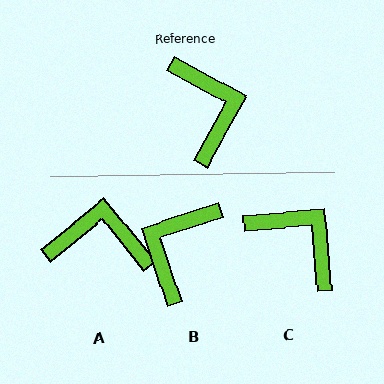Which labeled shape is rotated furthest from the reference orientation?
B, about 137 degrees away.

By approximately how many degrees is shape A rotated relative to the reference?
Approximately 68 degrees counter-clockwise.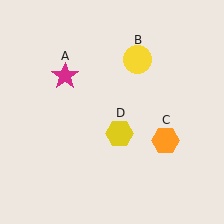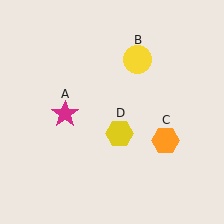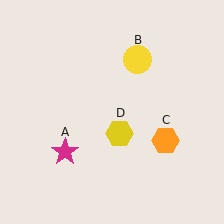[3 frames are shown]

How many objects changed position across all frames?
1 object changed position: magenta star (object A).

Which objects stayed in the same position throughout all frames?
Yellow circle (object B) and orange hexagon (object C) and yellow hexagon (object D) remained stationary.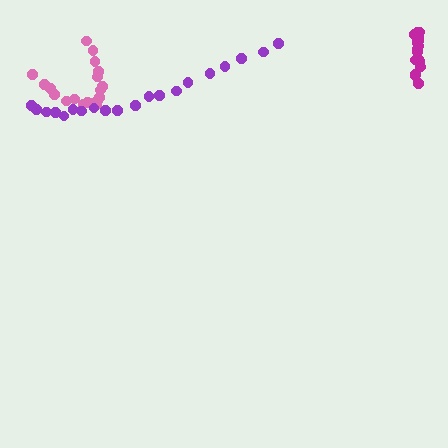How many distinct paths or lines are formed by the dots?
There are 3 distinct paths.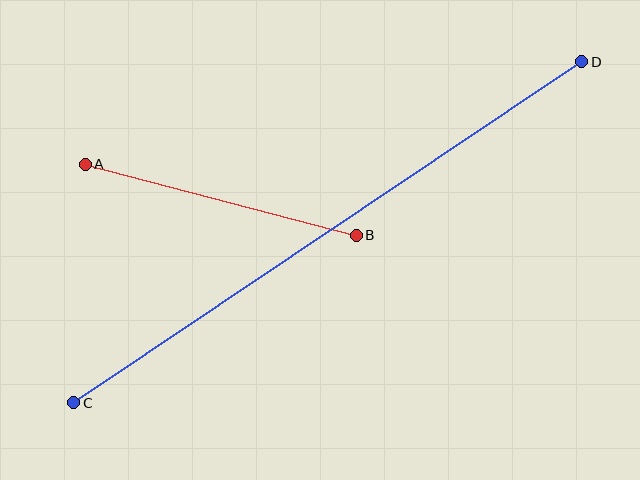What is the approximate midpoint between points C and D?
The midpoint is at approximately (328, 232) pixels.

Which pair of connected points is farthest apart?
Points C and D are farthest apart.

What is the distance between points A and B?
The distance is approximately 280 pixels.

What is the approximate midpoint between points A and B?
The midpoint is at approximately (221, 200) pixels.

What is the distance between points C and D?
The distance is approximately 612 pixels.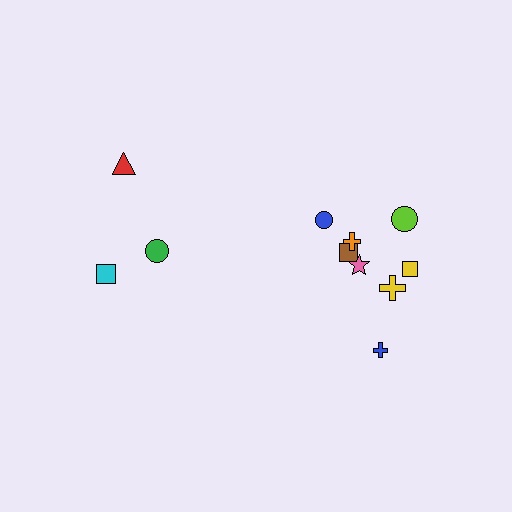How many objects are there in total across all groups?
There are 11 objects.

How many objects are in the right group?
There are 8 objects.